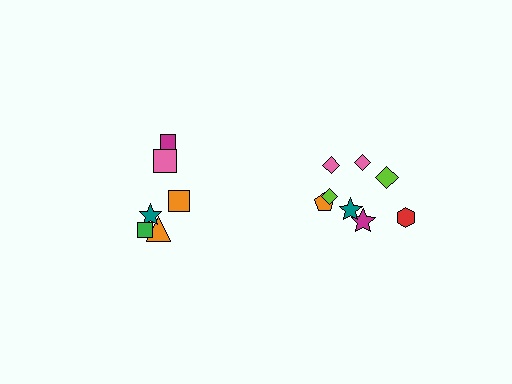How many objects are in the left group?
There are 6 objects.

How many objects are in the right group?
There are 8 objects.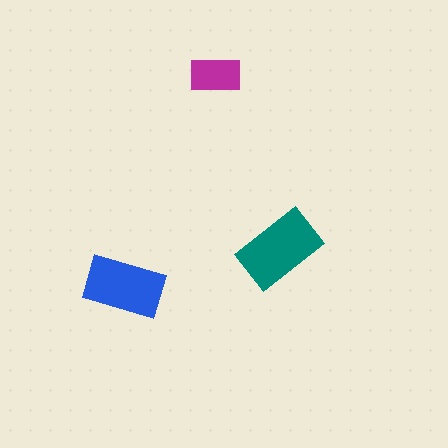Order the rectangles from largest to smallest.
the teal one, the blue one, the magenta one.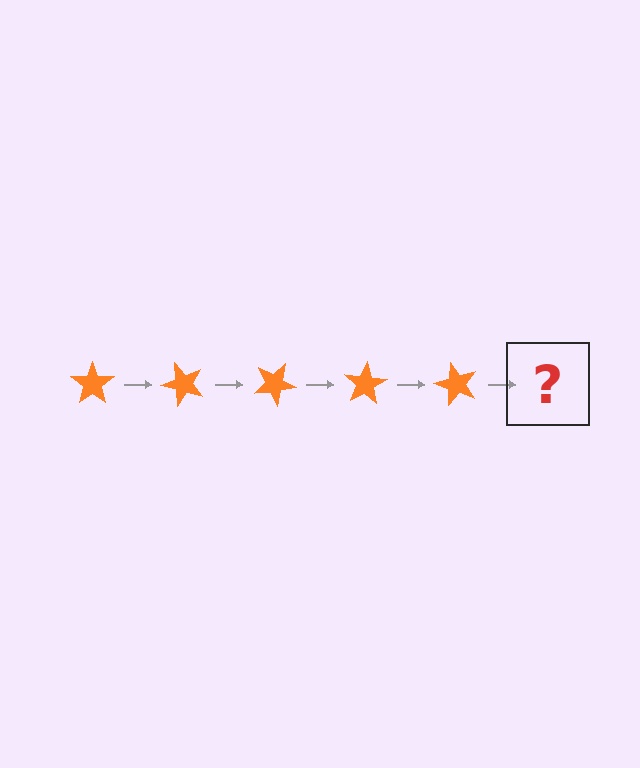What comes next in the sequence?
The next element should be an orange star rotated 250 degrees.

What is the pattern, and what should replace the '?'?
The pattern is that the star rotates 50 degrees each step. The '?' should be an orange star rotated 250 degrees.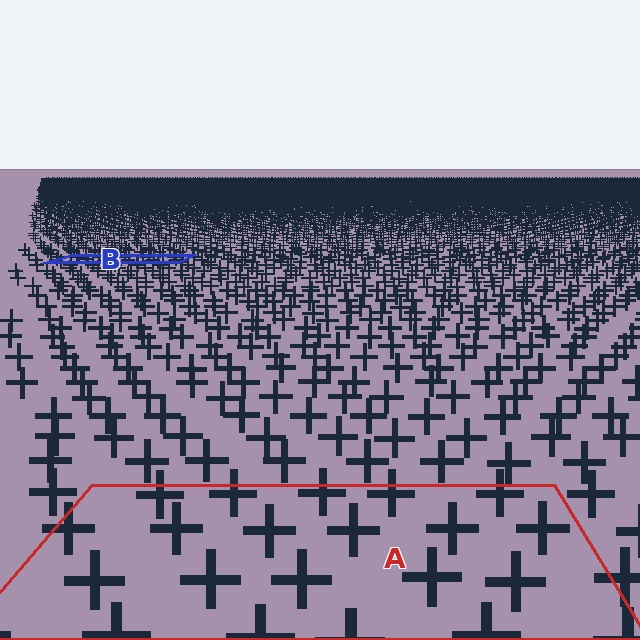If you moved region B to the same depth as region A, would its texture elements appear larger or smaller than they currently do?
They would appear larger. At a closer depth, the same texture elements are projected at a bigger on-screen size.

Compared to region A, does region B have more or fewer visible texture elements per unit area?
Region B has more texture elements per unit area — they are packed more densely because it is farther away.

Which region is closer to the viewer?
Region A is closer. The texture elements there are larger and more spread out.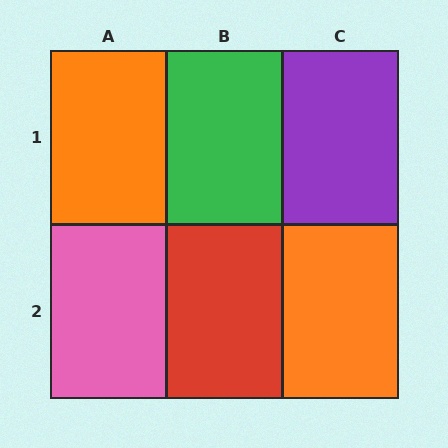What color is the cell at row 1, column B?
Green.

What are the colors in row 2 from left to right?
Pink, red, orange.